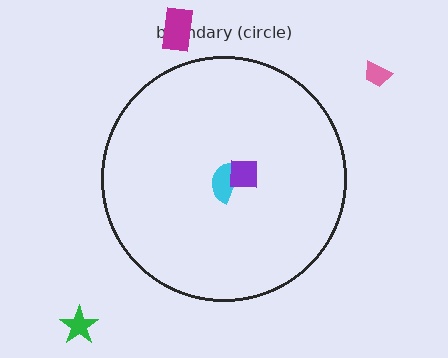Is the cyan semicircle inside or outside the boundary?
Inside.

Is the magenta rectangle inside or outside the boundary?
Outside.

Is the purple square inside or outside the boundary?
Inside.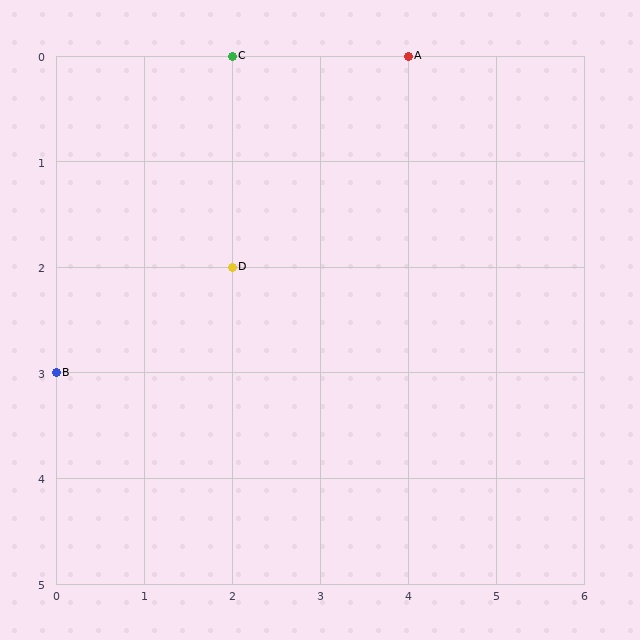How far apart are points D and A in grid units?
Points D and A are 2 columns and 2 rows apart (about 2.8 grid units diagonally).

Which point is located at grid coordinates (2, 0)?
Point C is at (2, 0).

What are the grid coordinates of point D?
Point D is at grid coordinates (2, 2).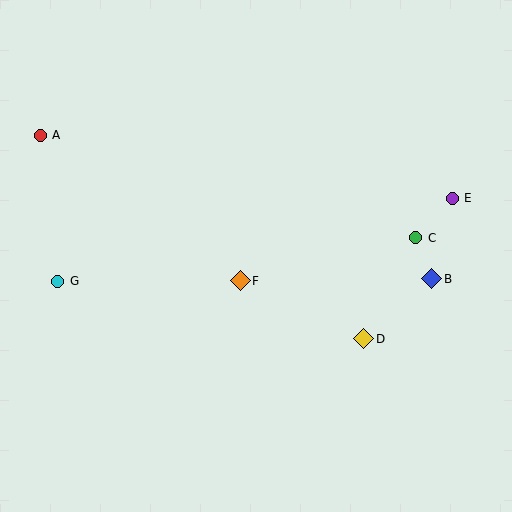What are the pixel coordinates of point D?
Point D is at (364, 339).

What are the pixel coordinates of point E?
Point E is at (452, 198).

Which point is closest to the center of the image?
Point F at (240, 281) is closest to the center.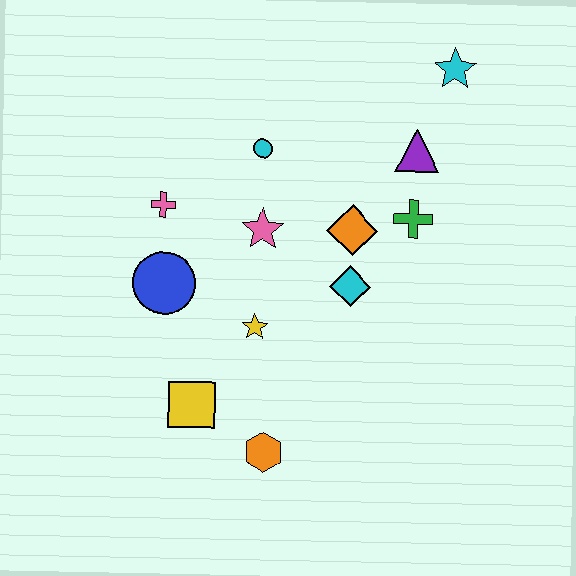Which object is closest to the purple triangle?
The green cross is closest to the purple triangle.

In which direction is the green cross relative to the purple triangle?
The green cross is below the purple triangle.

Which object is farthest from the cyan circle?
The orange hexagon is farthest from the cyan circle.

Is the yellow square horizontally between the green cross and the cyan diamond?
No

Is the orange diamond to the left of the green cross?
Yes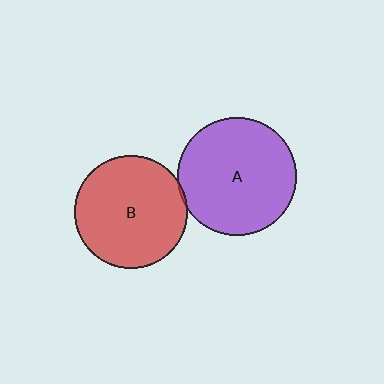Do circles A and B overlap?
Yes.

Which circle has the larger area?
Circle A (purple).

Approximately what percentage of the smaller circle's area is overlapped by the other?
Approximately 5%.